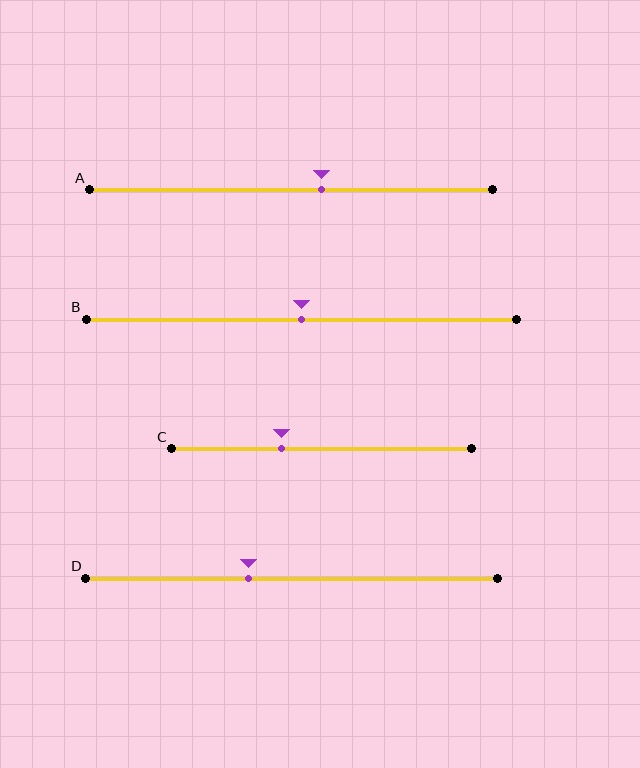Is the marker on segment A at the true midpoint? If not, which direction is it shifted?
No, the marker on segment A is shifted to the right by about 8% of the segment length.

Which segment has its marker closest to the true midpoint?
Segment B has its marker closest to the true midpoint.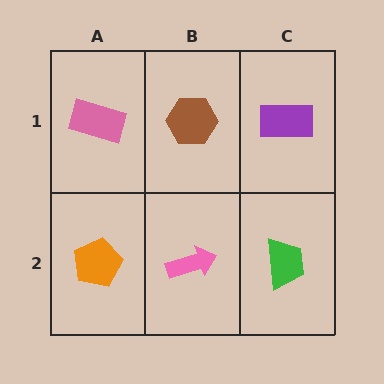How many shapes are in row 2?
3 shapes.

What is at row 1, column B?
A brown hexagon.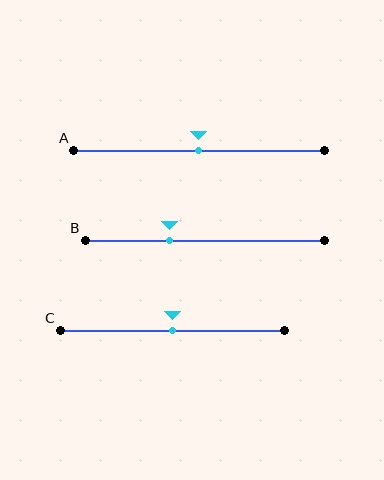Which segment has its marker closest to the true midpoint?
Segment A has its marker closest to the true midpoint.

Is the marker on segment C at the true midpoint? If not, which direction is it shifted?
Yes, the marker on segment C is at the true midpoint.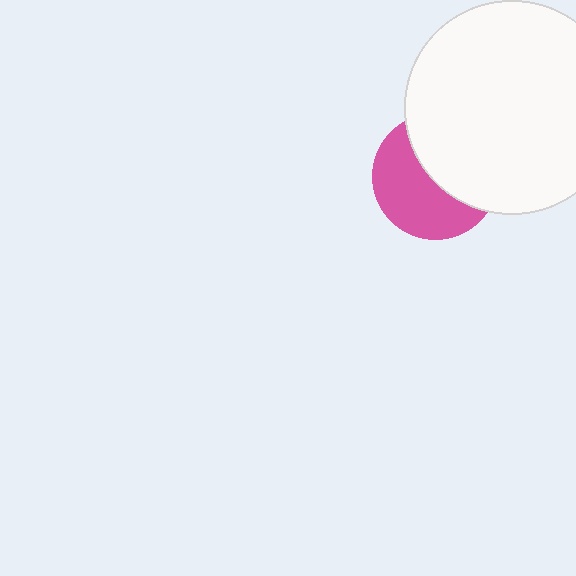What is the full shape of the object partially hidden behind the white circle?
The partially hidden object is a pink circle.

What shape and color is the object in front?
The object in front is a white circle.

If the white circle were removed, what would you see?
You would see the complete pink circle.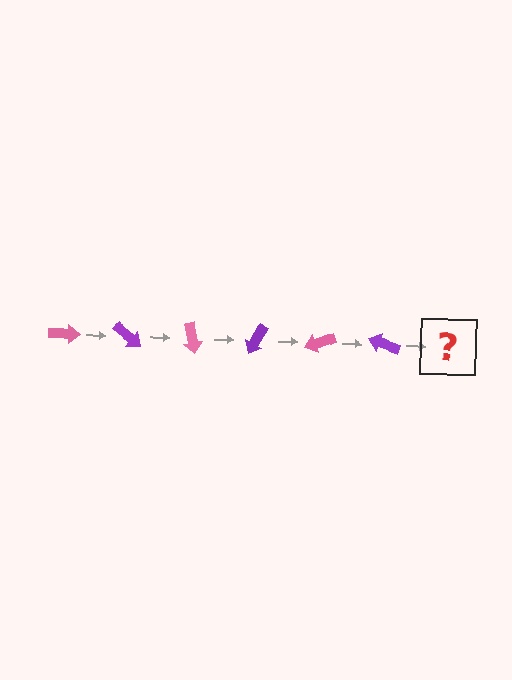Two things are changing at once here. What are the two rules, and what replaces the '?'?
The two rules are that it rotates 40 degrees each step and the color cycles through pink and purple. The '?' should be a pink arrow, rotated 240 degrees from the start.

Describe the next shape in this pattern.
It should be a pink arrow, rotated 240 degrees from the start.